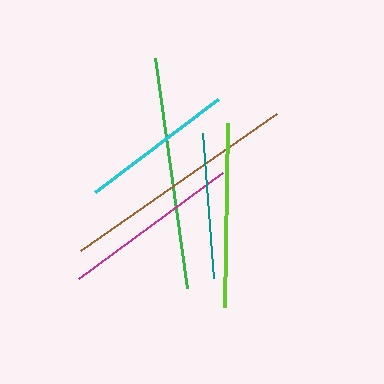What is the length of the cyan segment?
The cyan segment is approximately 154 pixels long.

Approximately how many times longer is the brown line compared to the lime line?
The brown line is approximately 1.3 times the length of the lime line.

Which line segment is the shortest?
The teal line is the shortest at approximately 145 pixels.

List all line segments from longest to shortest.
From longest to shortest: brown, green, lime, magenta, cyan, teal.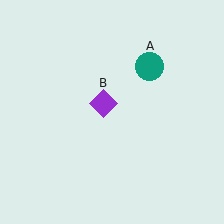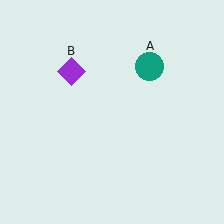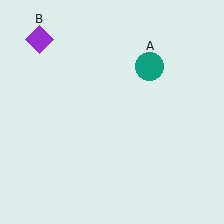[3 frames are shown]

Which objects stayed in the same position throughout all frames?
Teal circle (object A) remained stationary.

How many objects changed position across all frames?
1 object changed position: purple diamond (object B).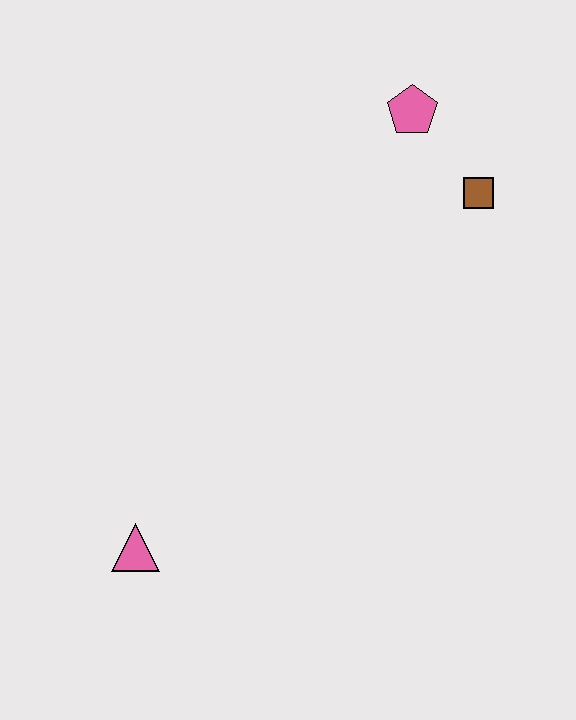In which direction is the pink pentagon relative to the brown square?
The pink pentagon is above the brown square.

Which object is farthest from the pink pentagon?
The pink triangle is farthest from the pink pentagon.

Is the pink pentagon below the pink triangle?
No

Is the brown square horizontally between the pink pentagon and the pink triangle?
No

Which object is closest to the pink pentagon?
The brown square is closest to the pink pentagon.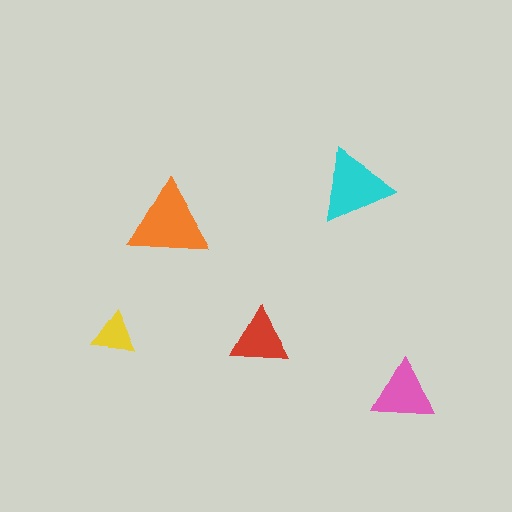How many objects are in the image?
There are 5 objects in the image.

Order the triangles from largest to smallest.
the orange one, the cyan one, the pink one, the red one, the yellow one.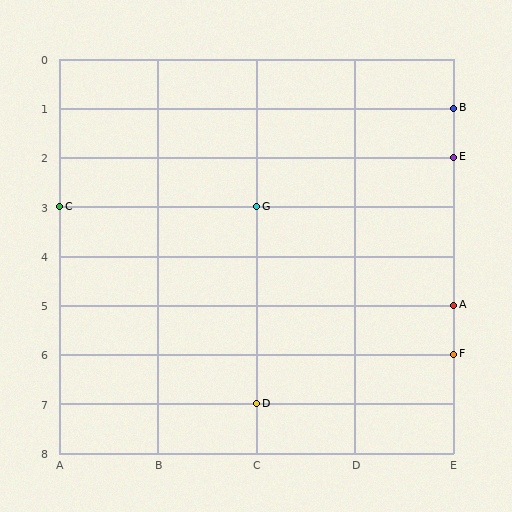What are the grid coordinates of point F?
Point F is at grid coordinates (E, 6).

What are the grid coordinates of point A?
Point A is at grid coordinates (E, 5).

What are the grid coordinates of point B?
Point B is at grid coordinates (E, 1).